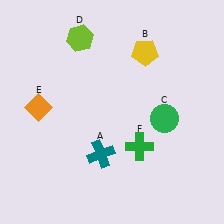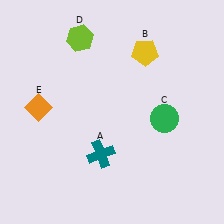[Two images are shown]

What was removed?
The green cross (F) was removed in Image 2.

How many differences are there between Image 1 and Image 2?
There is 1 difference between the two images.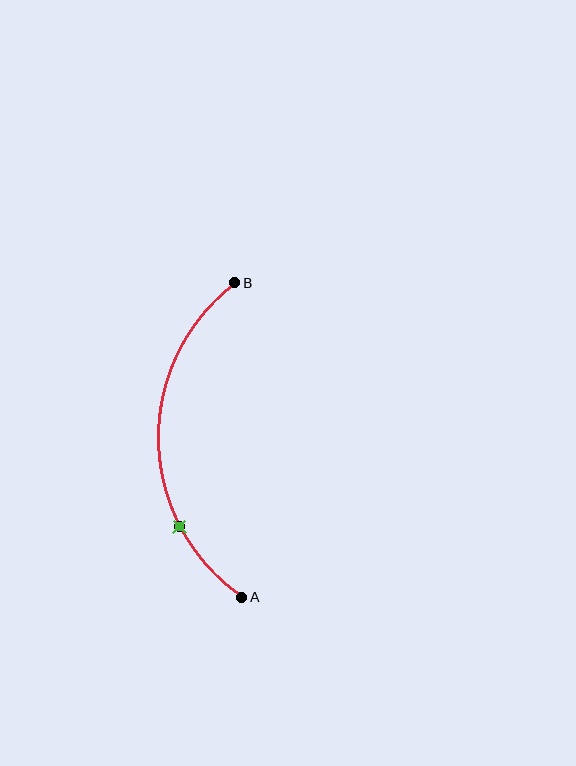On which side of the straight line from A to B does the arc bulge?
The arc bulges to the left of the straight line connecting A and B.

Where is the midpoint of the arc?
The arc midpoint is the point on the curve farthest from the straight line joining A and B. It sits to the left of that line.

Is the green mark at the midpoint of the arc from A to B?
No. The green mark lies on the arc but is closer to endpoint A. The arc midpoint would be at the point on the curve equidistant along the arc from both A and B.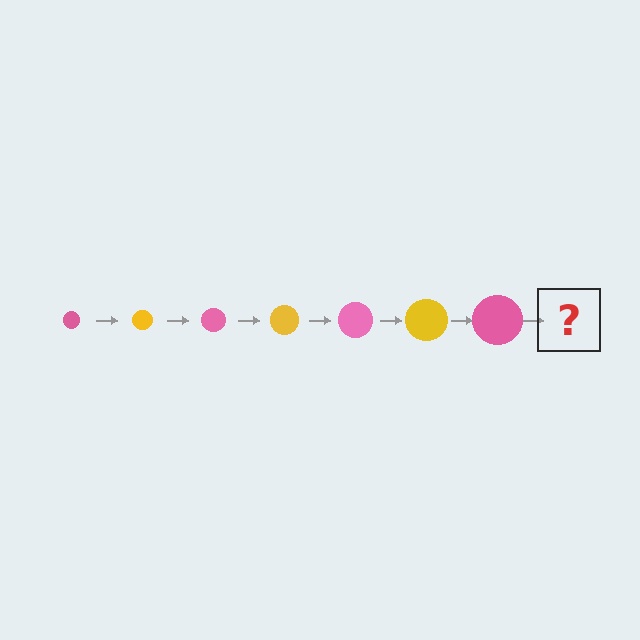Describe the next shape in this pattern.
It should be a yellow circle, larger than the previous one.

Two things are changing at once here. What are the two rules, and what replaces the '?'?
The two rules are that the circle grows larger each step and the color cycles through pink and yellow. The '?' should be a yellow circle, larger than the previous one.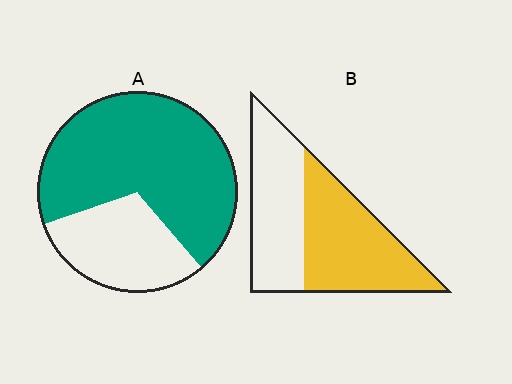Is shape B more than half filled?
Roughly half.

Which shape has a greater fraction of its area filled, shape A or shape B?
Shape A.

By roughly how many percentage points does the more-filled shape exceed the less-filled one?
By roughly 15 percentage points (A over B).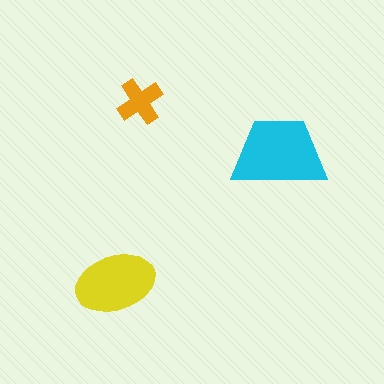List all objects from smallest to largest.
The orange cross, the yellow ellipse, the cyan trapezoid.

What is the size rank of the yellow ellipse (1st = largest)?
2nd.